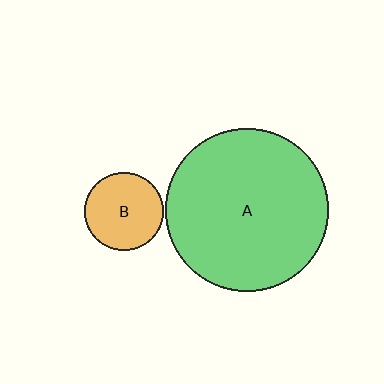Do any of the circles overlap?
No, none of the circles overlap.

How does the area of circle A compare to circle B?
Approximately 4.3 times.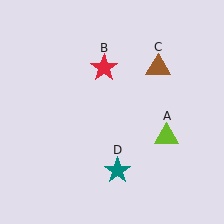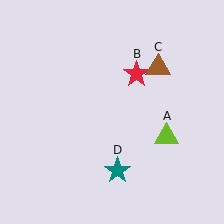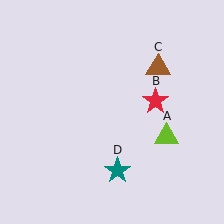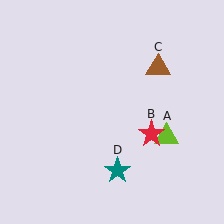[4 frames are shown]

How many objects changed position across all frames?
1 object changed position: red star (object B).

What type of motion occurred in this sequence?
The red star (object B) rotated clockwise around the center of the scene.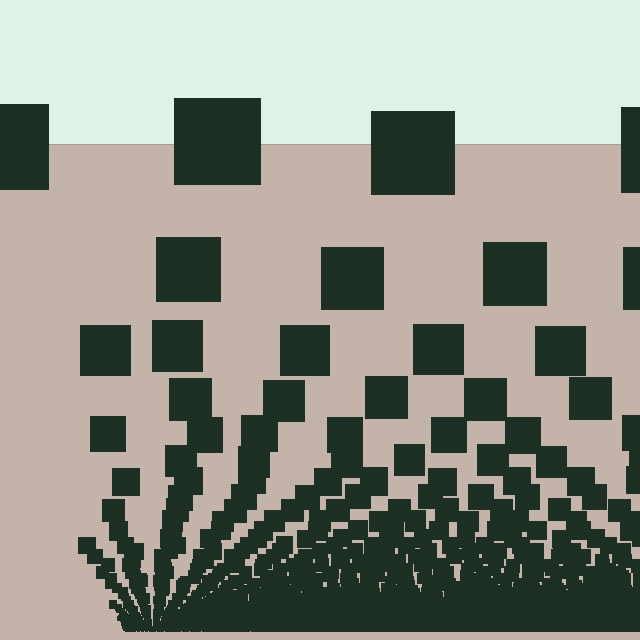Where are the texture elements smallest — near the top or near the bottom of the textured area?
Near the bottom.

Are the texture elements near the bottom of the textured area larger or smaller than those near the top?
Smaller. The gradient is inverted — elements near the bottom are smaller and denser.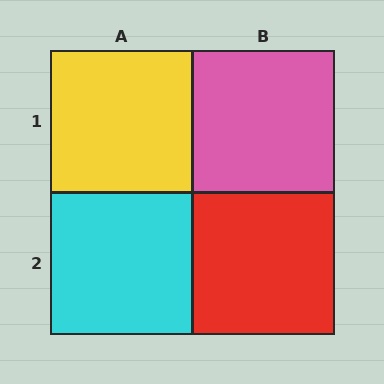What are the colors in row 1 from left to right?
Yellow, pink.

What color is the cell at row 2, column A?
Cyan.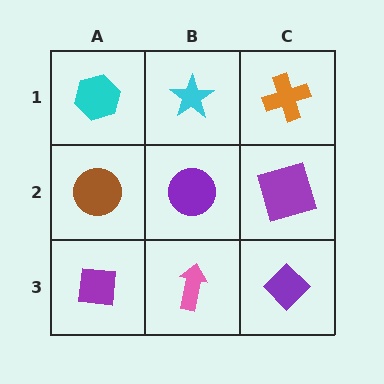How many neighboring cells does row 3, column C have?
2.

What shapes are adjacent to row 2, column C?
An orange cross (row 1, column C), a purple diamond (row 3, column C), a purple circle (row 2, column B).